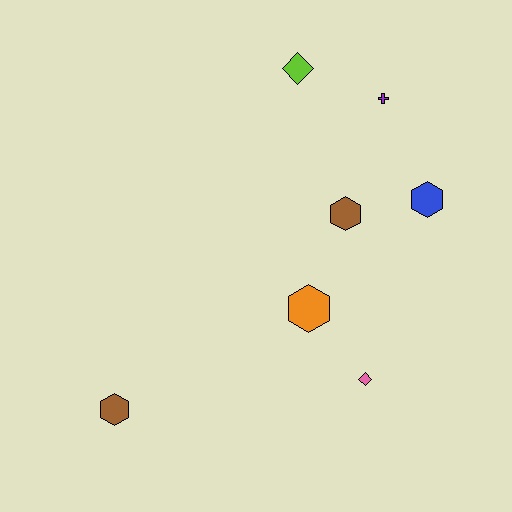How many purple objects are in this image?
There is 1 purple object.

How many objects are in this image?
There are 7 objects.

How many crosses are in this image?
There is 1 cross.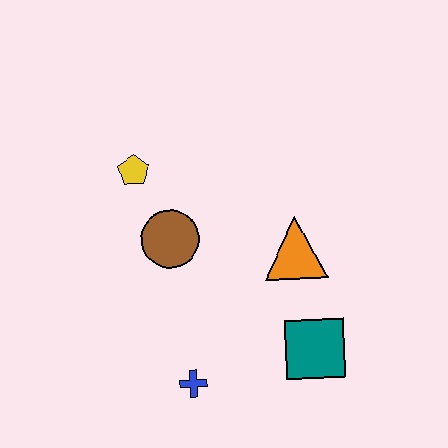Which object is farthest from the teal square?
The yellow pentagon is farthest from the teal square.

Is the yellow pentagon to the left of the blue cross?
Yes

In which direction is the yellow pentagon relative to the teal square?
The yellow pentagon is above the teal square.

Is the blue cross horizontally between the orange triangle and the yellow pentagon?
Yes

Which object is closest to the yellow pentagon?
The brown circle is closest to the yellow pentagon.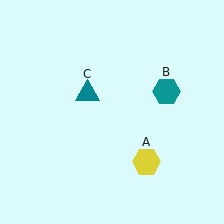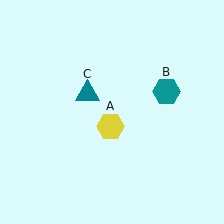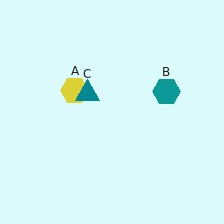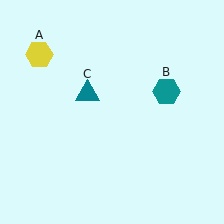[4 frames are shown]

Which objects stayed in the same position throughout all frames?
Teal hexagon (object B) and teal triangle (object C) remained stationary.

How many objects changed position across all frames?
1 object changed position: yellow hexagon (object A).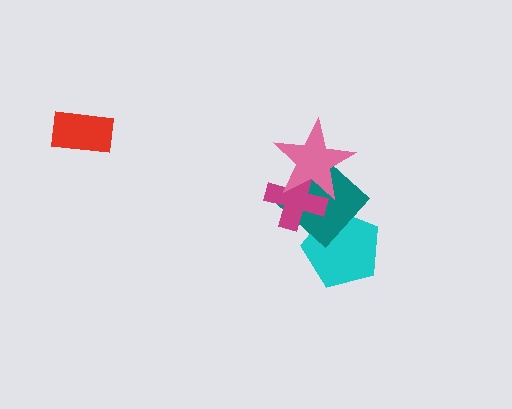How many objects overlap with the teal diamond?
3 objects overlap with the teal diamond.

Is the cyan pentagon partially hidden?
Yes, it is partially covered by another shape.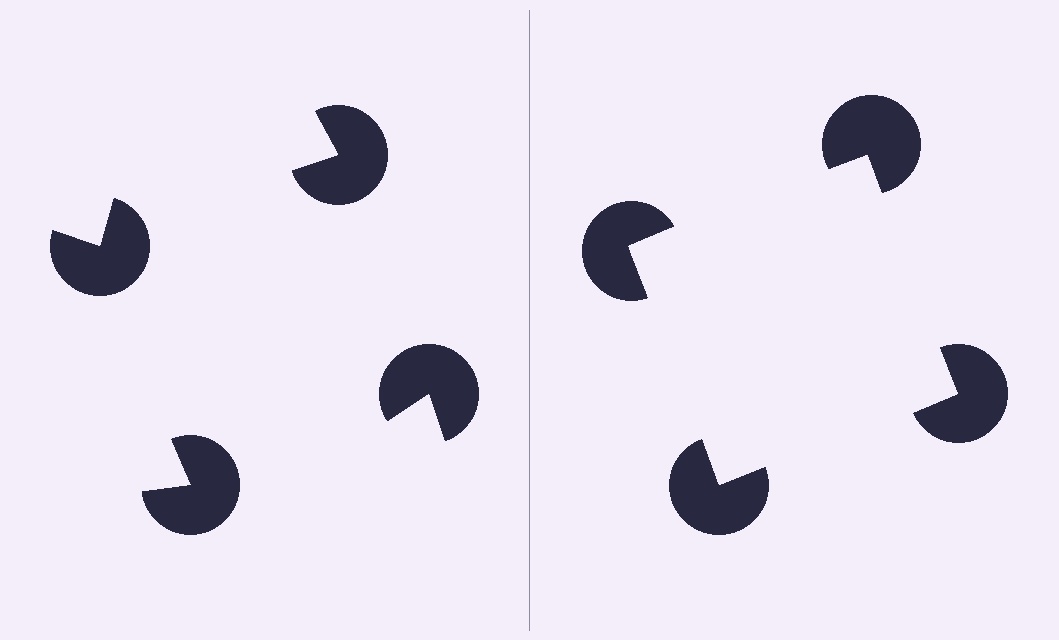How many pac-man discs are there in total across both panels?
8 — 4 on each side.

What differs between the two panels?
The pac-man discs are positioned identically on both sides; only the wedge orientations differ. On the right they align to a square; on the left they are misaligned.